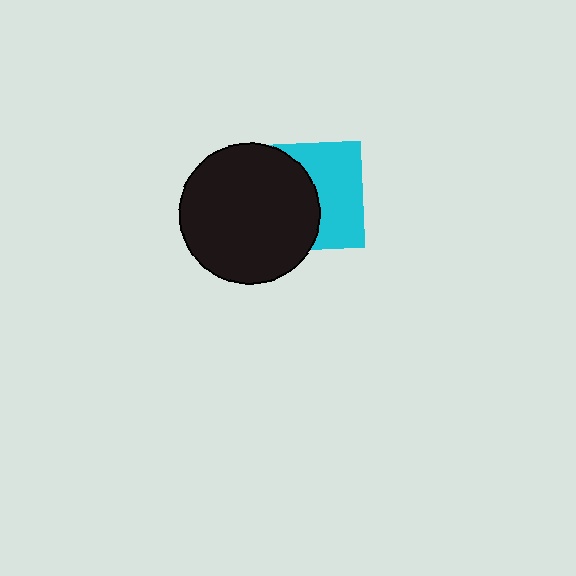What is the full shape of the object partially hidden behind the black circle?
The partially hidden object is a cyan square.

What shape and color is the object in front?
The object in front is a black circle.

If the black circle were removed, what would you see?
You would see the complete cyan square.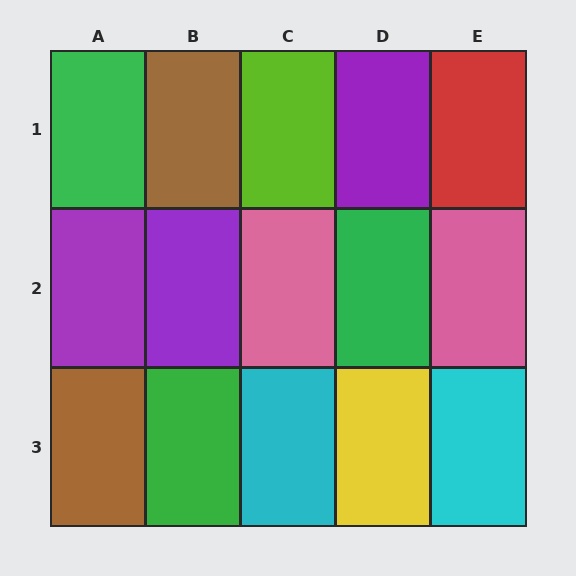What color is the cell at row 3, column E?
Cyan.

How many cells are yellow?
1 cell is yellow.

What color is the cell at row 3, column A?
Brown.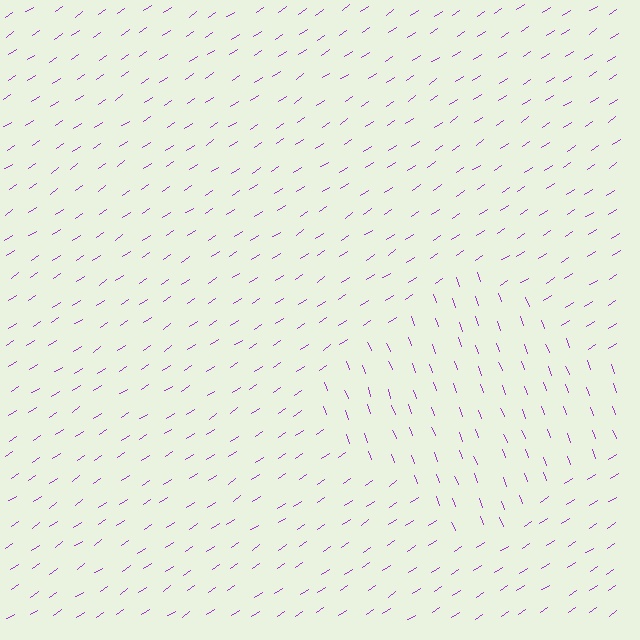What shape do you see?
I see a diamond.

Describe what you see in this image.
The image is filled with small purple line segments. A diamond region in the image has lines oriented differently from the surrounding lines, creating a visible texture boundary.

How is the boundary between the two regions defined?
The boundary is defined purely by a change in line orientation (approximately 77 degrees difference). All lines are the same color and thickness.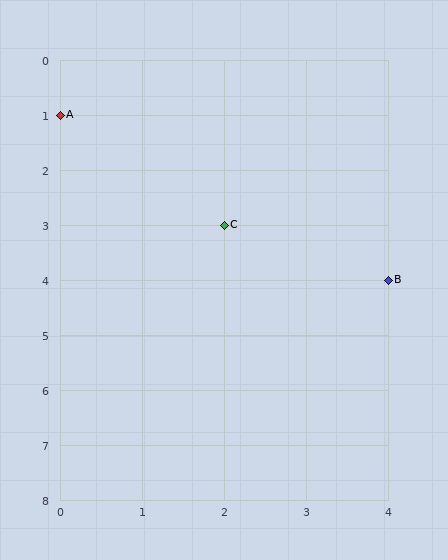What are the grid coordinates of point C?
Point C is at grid coordinates (2, 3).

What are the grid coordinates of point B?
Point B is at grid coordinates (4, 4).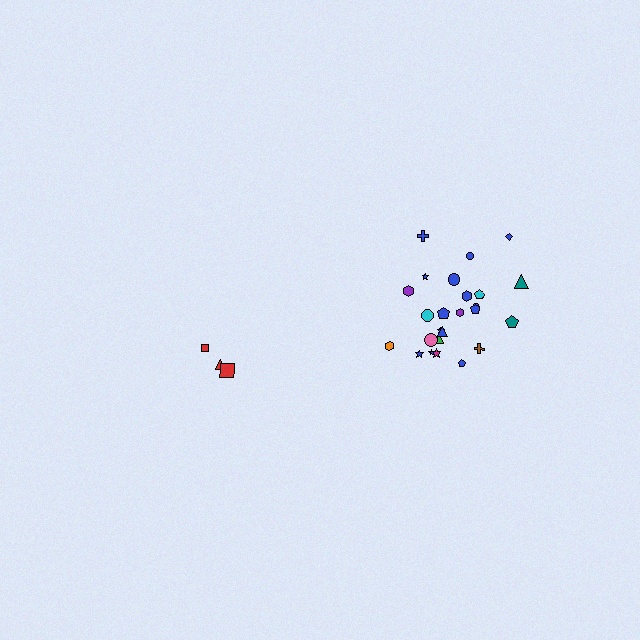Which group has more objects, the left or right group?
The right group.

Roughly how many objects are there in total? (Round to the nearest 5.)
Roughly 30 objects in total.